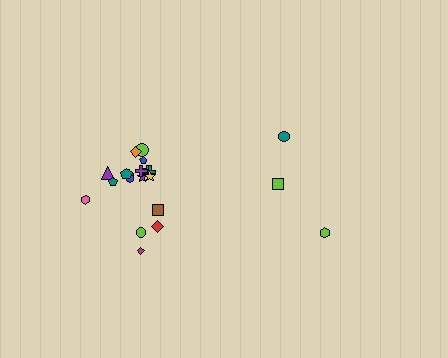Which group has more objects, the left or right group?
The left group.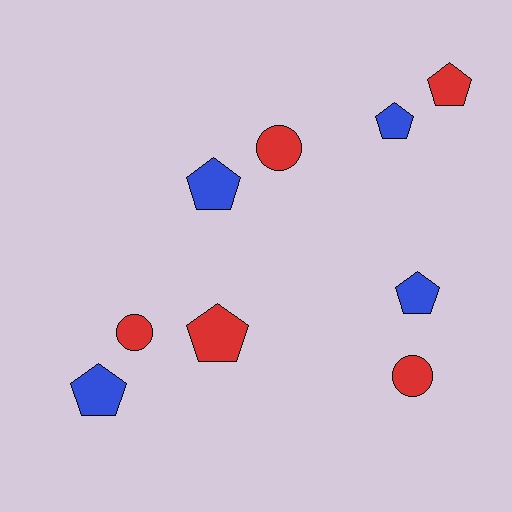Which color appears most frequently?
Red, with 5 objects.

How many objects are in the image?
There are 9 objects.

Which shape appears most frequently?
Pentagon, with 6 objects.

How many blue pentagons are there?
There are 4 blue pentagons.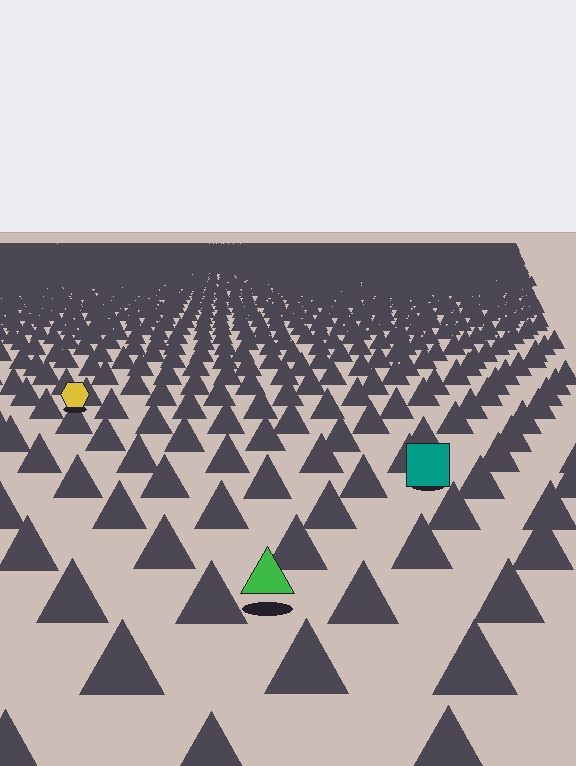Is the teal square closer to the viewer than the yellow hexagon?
Yes. The teal square is closer — you can tell from the texture gradient: the ground texture is coarser near it.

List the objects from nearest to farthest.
From nearest to farthest: the green triangle, the teal square, the yellow hexagon.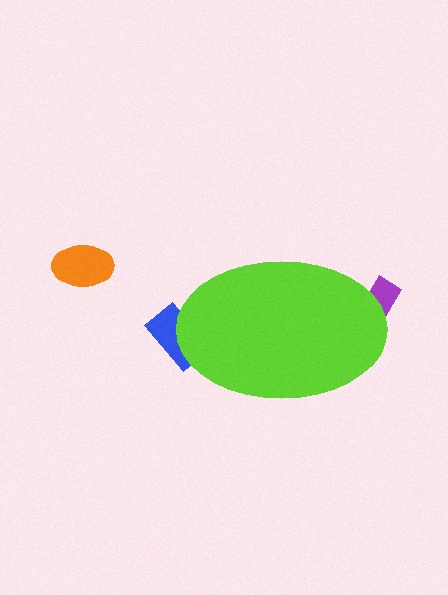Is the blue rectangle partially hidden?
Yes, the blue rectangle is partially hidden behind the lime ellipse.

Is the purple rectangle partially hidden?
Yes, the purple rectangle is partially hidden behind the lime ellipse.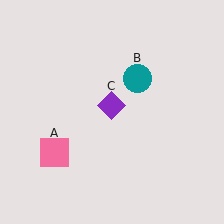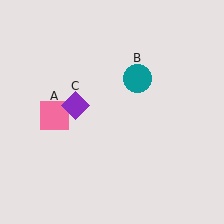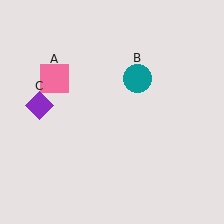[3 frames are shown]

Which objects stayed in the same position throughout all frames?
Teal circle (object B) remained stationary.